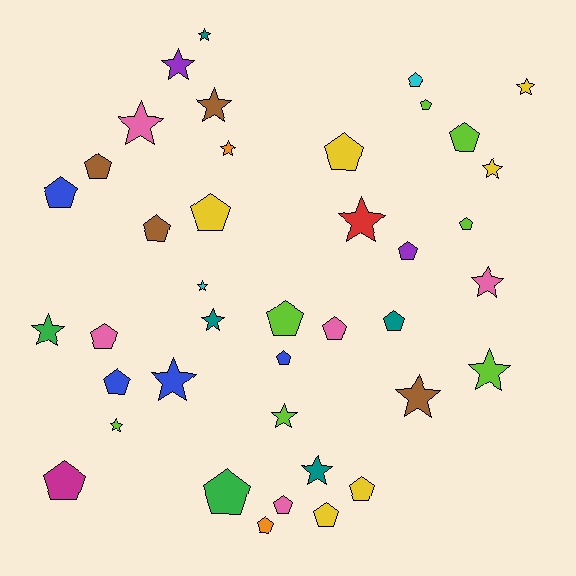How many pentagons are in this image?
There are 22 pentagons.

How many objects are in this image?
There are 40 objects.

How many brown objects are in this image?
There are 4 brown objects.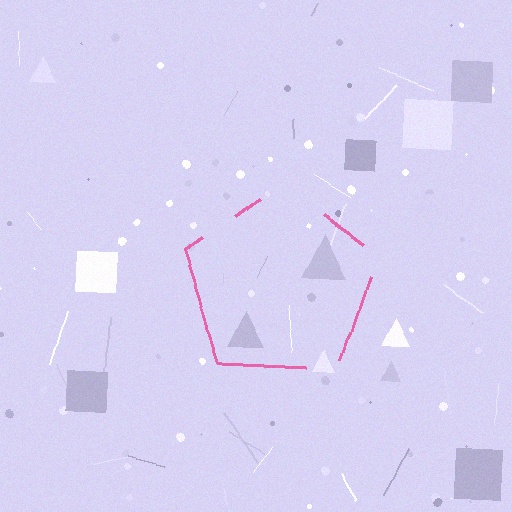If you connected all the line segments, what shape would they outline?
They would outline a pentagon.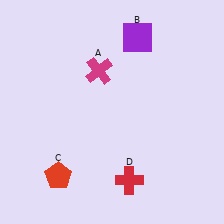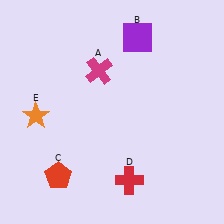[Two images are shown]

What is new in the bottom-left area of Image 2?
An orange star (E) was added in the bottom-left area of Image 2.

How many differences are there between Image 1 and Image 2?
There is 1 difference between the two images.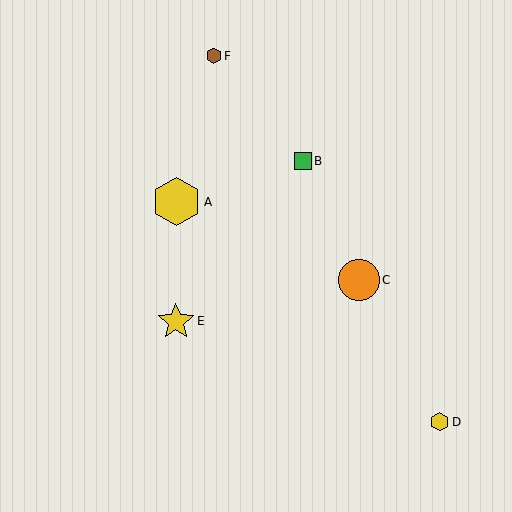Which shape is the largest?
The yellow hexagon (labeled A) is the largest.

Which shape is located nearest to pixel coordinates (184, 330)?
The yellow star (labeled E) at (176, 321) is nearest to that location.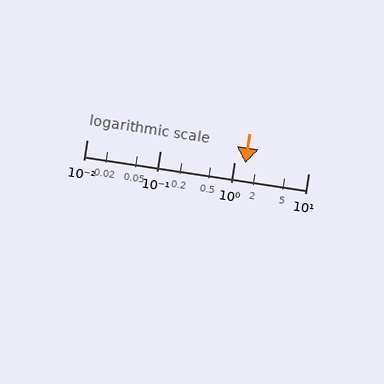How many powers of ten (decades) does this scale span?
The scale spans 3 decades, from 0.01 to 10.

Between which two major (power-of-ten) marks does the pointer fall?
The pointer is between 1 and 10.